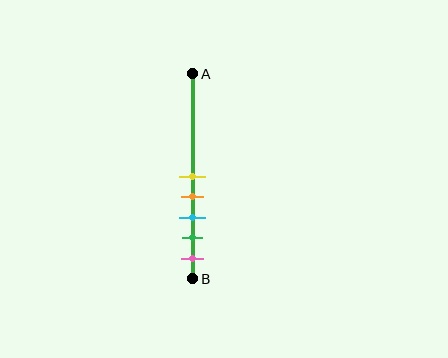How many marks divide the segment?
There are 5 marks dividing the segment.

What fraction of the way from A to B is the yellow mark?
The yellow mark is approximately 50% (0.5) of the way from A to B.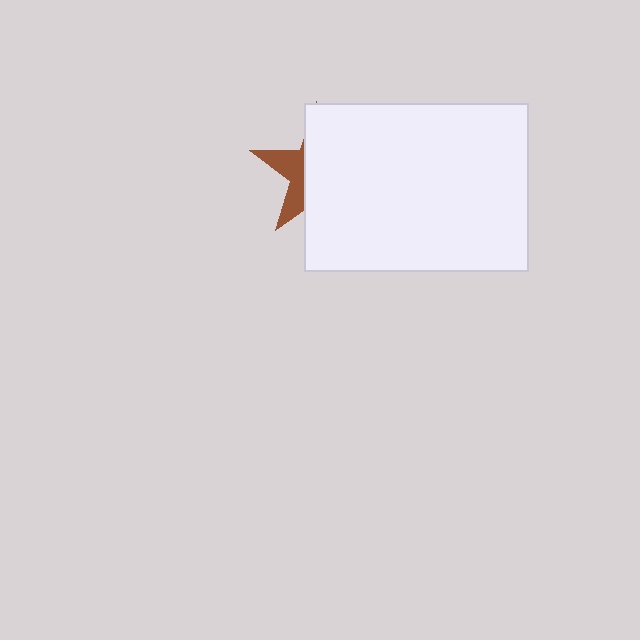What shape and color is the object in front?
The object in front is a white rectangle.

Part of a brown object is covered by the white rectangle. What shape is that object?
It is a star.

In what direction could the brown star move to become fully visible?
The brown star could move left. That would shift it out from behind the white rectangle entirely.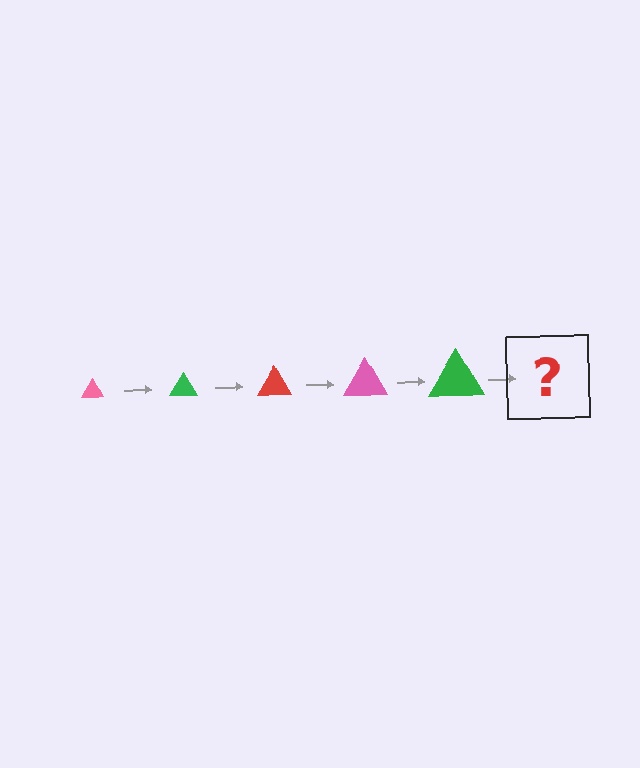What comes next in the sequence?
The next element should be a red triangle, larger than the previous one.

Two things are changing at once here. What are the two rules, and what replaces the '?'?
The two rules are that the triangle grows larger each step and the color cycles through pink, green, and red. The '?' should be a red triangle, larger than the previous one.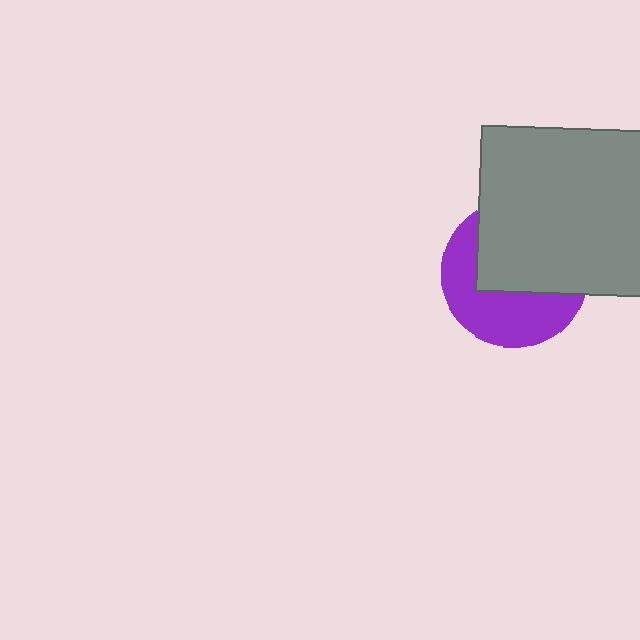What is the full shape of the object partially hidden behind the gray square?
The partially hidden object is a purple circle.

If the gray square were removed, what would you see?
You would see the complete purple circle.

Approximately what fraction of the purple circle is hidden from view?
Roughly 53% of the purple circle is hidden behind the gray square.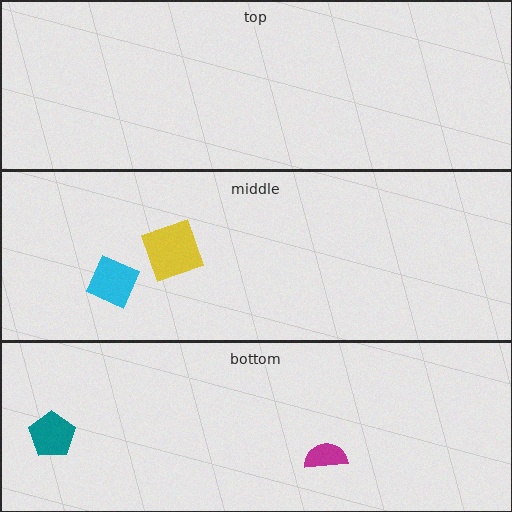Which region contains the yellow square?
The middle region.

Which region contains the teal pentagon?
The bottom region.